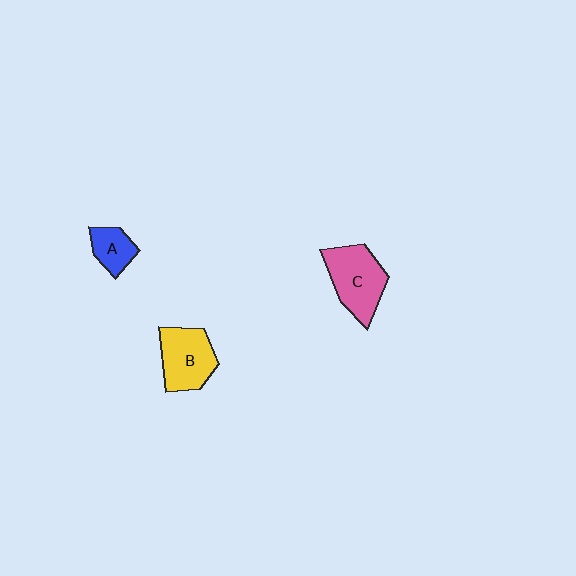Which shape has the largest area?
Shape C (pink).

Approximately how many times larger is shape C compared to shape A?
Approximately 2.0 times.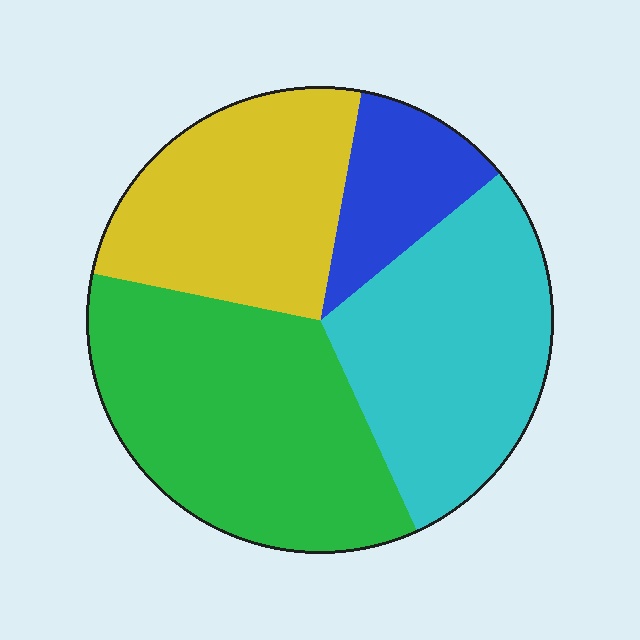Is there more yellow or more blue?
Yellow.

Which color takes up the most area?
Green, at roughly 35%.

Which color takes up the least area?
Blue, at roughly 10%.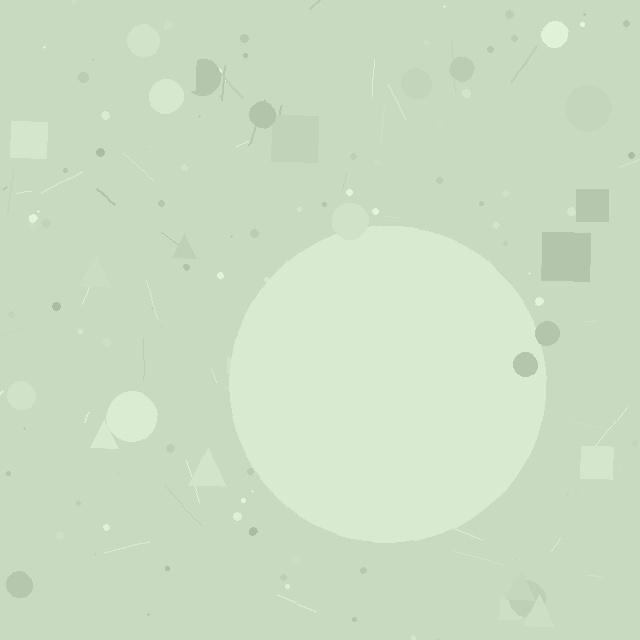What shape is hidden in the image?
A circle is hidden in the image.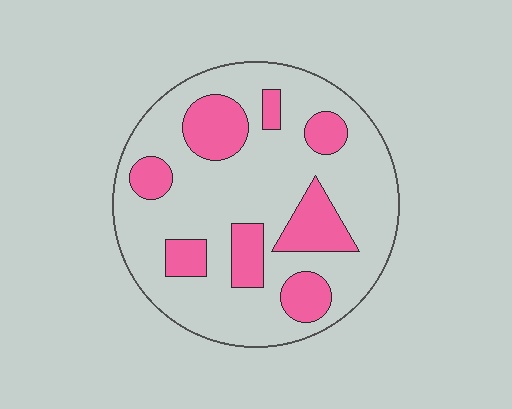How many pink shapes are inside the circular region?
8.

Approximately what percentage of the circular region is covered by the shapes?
Approximately 25%.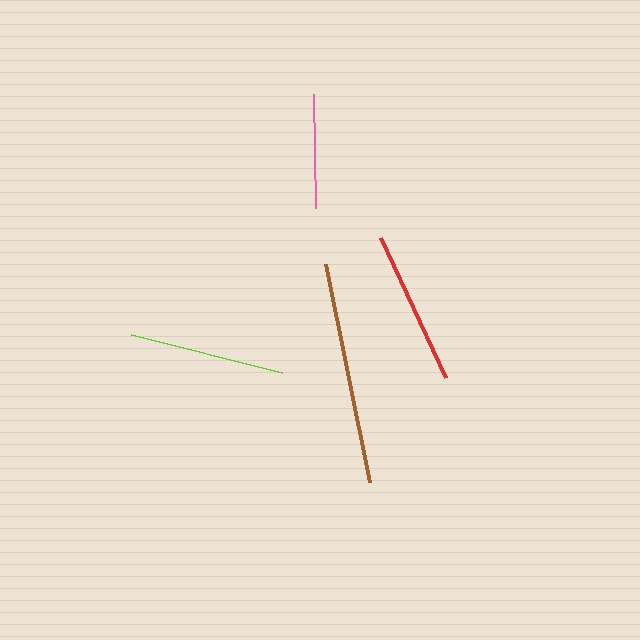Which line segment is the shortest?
The pink line is the shortest at approximately 113 pixels.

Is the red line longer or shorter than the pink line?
The red line is longer than the pink line.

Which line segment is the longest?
The brown line is the longest at approximately 223 pixels.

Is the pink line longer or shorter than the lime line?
The lime line is longer than the pink line.